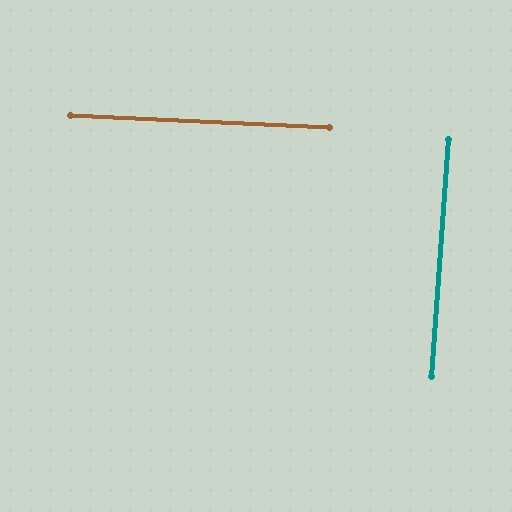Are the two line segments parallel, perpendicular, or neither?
Perpendicular — they meet at approximately 89°.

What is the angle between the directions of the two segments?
Approximately 89 degrees.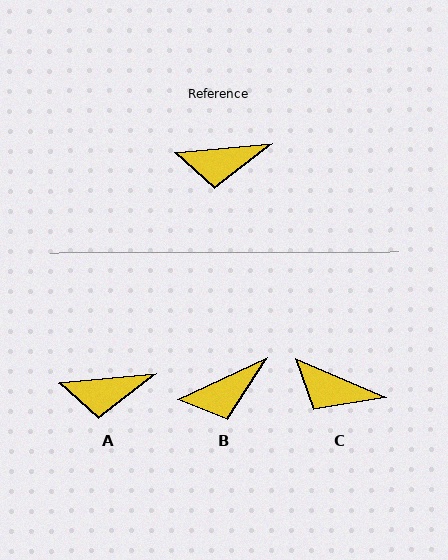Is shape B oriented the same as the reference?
No, it is off by about 20 degrees.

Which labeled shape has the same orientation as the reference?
A.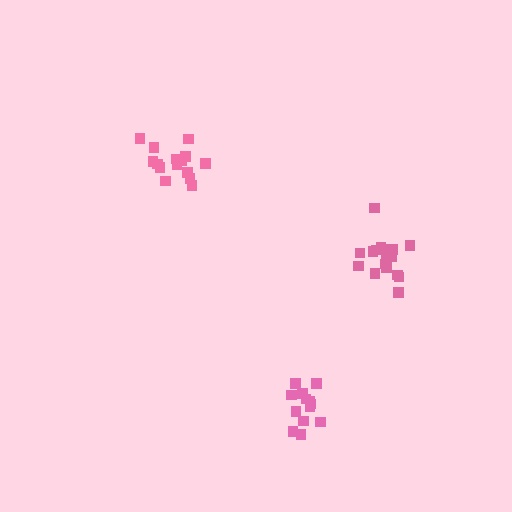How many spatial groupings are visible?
There are 3 spatial groupings.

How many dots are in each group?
Group 1: 13 dots, Group 2: 15 dots, Group 3: 17 dots (45 total).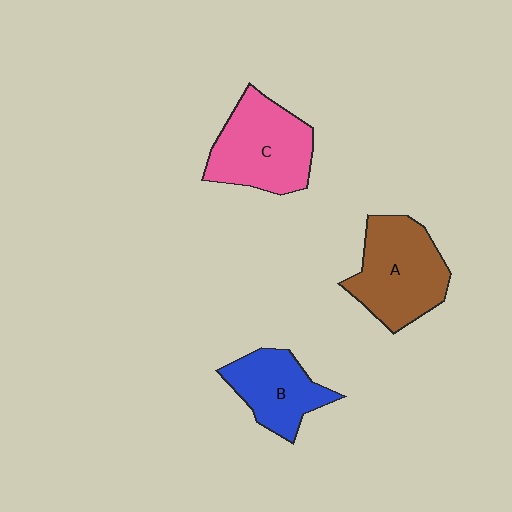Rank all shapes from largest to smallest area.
From largest to smallest: A (brown), C (pink), B (blue).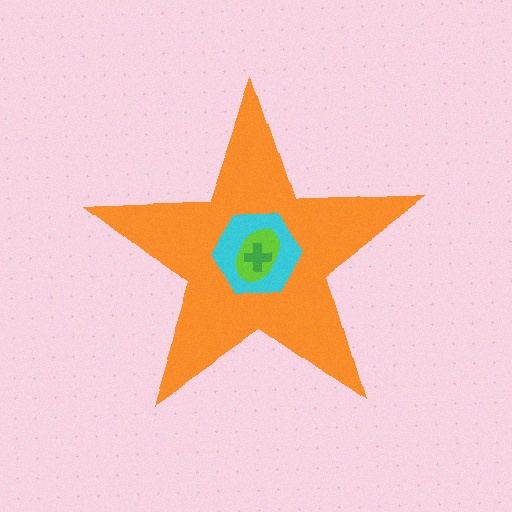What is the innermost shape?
The green cross.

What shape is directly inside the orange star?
The cyan hexagon.